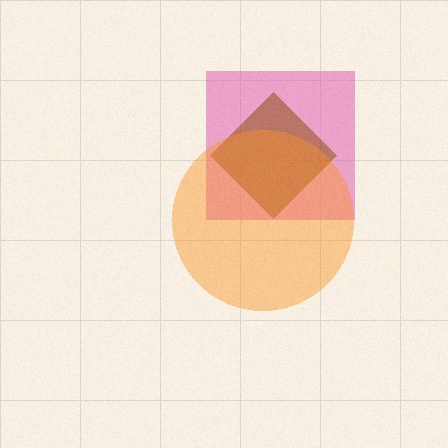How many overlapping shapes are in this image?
There are 3 overlapping shapes in the image.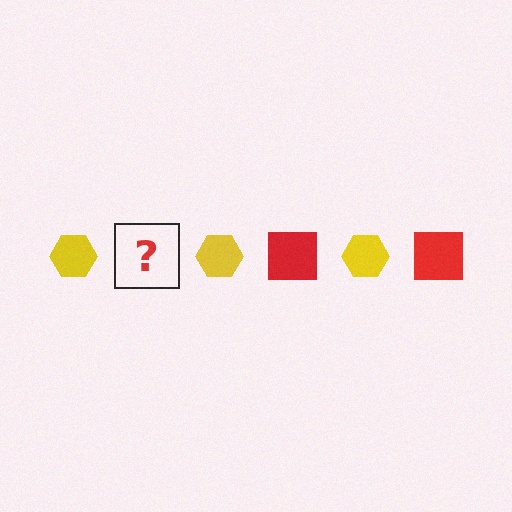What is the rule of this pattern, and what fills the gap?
The rule is that the pattern alternates between yellow hexagon and red square. The gap should be filled with a red square.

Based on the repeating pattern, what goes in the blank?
The blank should be a red square.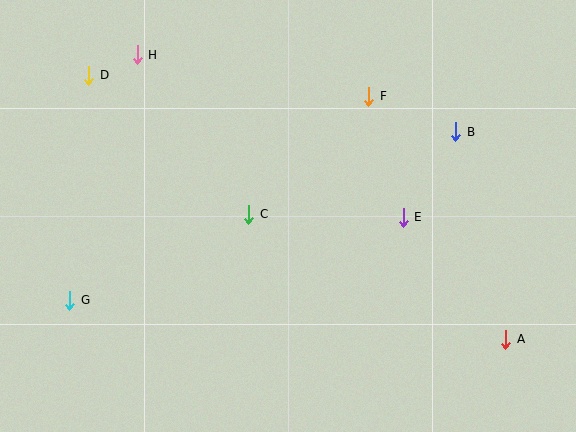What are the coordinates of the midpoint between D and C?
The midpoint between D and C is at (169, 145).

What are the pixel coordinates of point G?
Point G is at (70, 300).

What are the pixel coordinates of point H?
Point H is at (137, 55).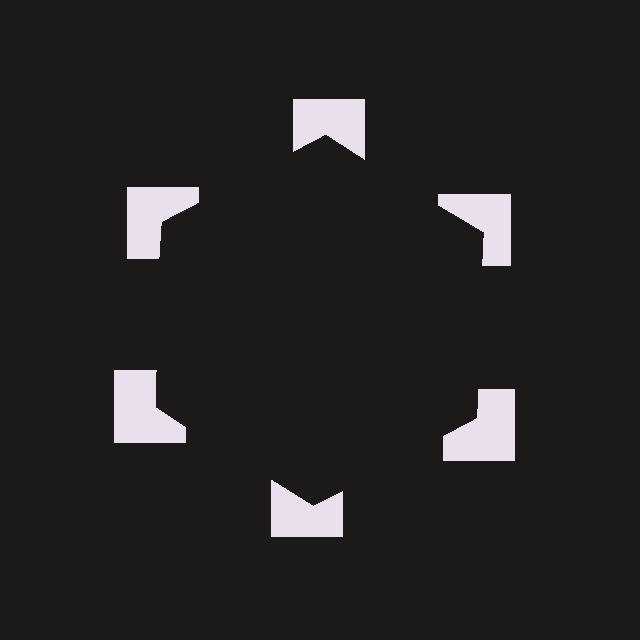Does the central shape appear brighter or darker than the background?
It typically appears slightly darker than the background, even though no actual brightness change is drawn.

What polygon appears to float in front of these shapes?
An illusory hexagon — its edges are inferred from the aligned wedge cuts in the notched squares, not physically drawn.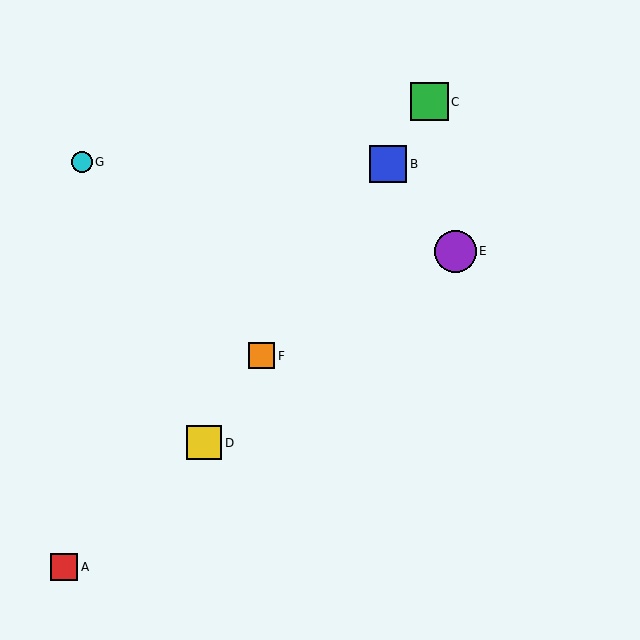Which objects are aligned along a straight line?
Objects B, C, D, F are aligned along a straight line.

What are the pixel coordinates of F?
Object F is at (262, 356).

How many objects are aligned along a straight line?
4 objects (B, C, D, F) are aligned along a straight line.